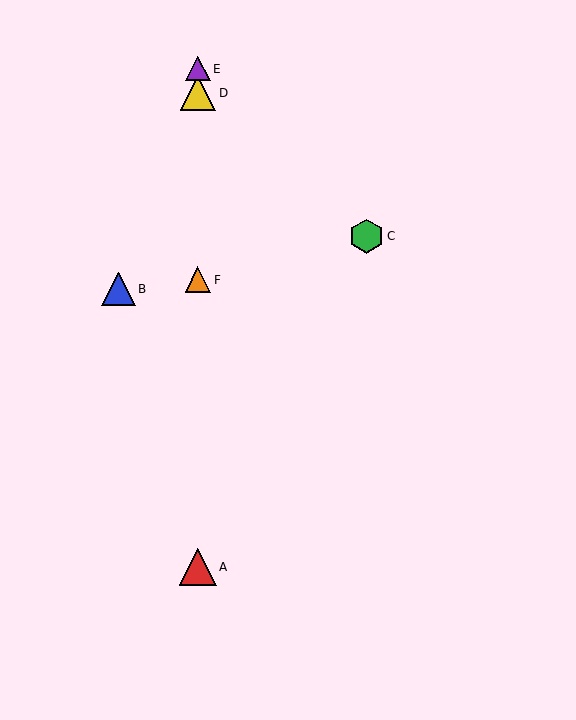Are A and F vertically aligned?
Yes, both are at x≈198.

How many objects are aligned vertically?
4 objects (A, D, E, F) are aligned vertically.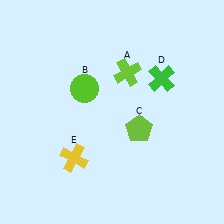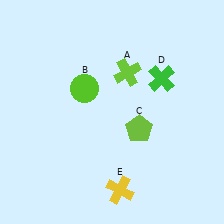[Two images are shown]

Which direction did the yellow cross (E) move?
The yellow cross (E) moved right.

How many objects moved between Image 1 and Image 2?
1 object moved between the two images.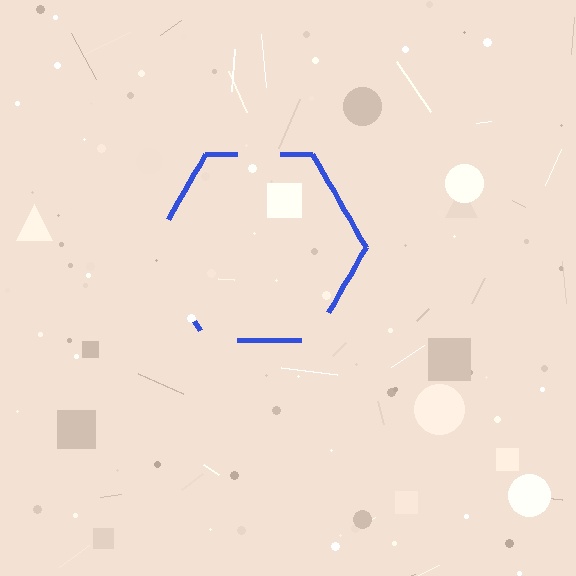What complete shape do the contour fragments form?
The contour fragments form a hexagon.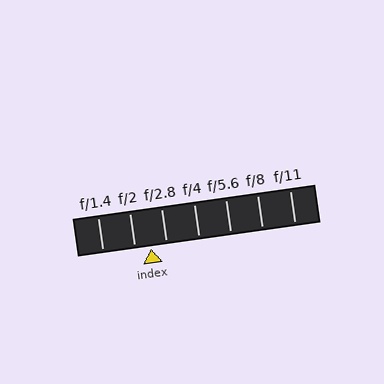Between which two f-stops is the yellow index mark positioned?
The index mark is between f/2 and f/2.8.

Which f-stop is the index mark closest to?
The index mark is closest to f/2.8.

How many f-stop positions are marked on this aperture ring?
There are 7 f-stop positions marked.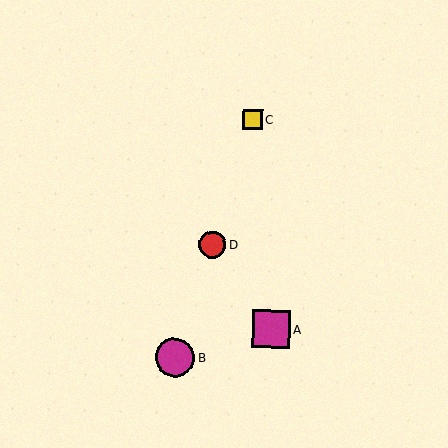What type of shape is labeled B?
Shape B is a magenta circle.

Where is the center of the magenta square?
The center of the magenta square is at (271, 329).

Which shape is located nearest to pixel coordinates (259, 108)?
The yellow square (labeled C) at (253, 120) is nearest to that location.